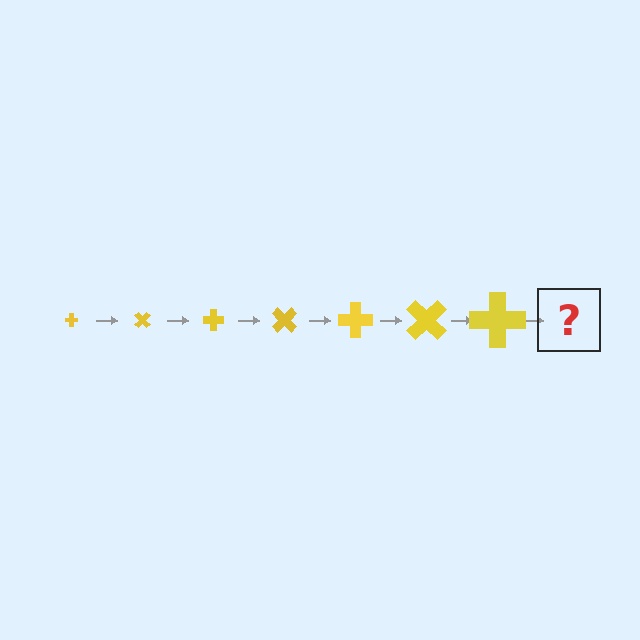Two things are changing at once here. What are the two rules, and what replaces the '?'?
The two rules are that the cross grows larger each step and it rotates 45 degrees each step. The '?' should be a cross, larger than the previous one and rotated 315 degrees from the start.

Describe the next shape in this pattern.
It should be a cross, larger than the previous one and rotated 315 degrees from the start.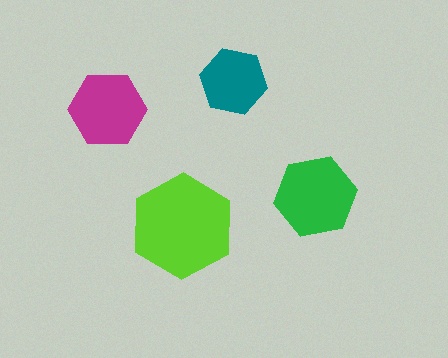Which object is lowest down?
The lime hexagon is bottommost.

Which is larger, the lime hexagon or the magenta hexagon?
The lime one.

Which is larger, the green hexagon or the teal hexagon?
The green one.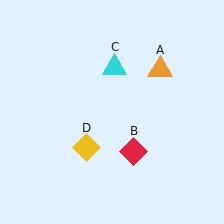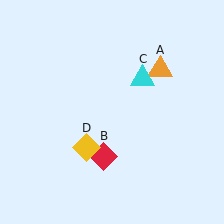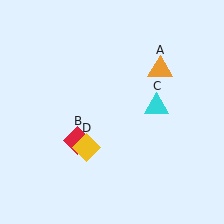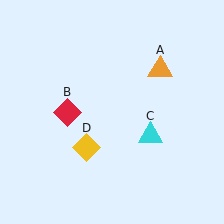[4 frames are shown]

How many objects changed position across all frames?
2 objects changed position: red diamond (object B), cyan triangle (object C).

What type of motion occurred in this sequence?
The red diamond (object B), cyan triangle (object C) rotated clockwise around the center of the scene.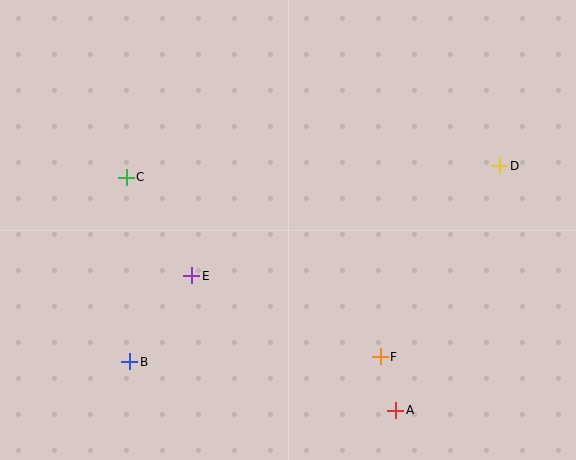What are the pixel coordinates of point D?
Point D is at (500, 166).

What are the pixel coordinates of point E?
Point E is at (192, 276).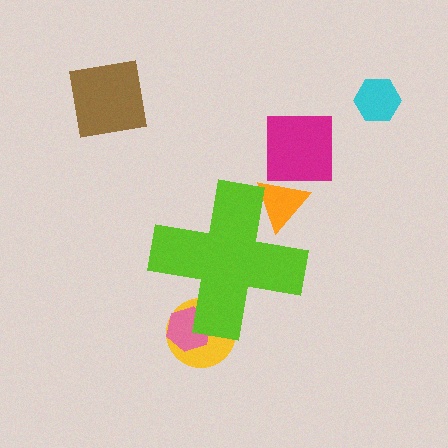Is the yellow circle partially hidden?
Yes, the yellow circle is partially hidden behind the lime cross.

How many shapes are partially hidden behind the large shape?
3 shapes are partially hidden.